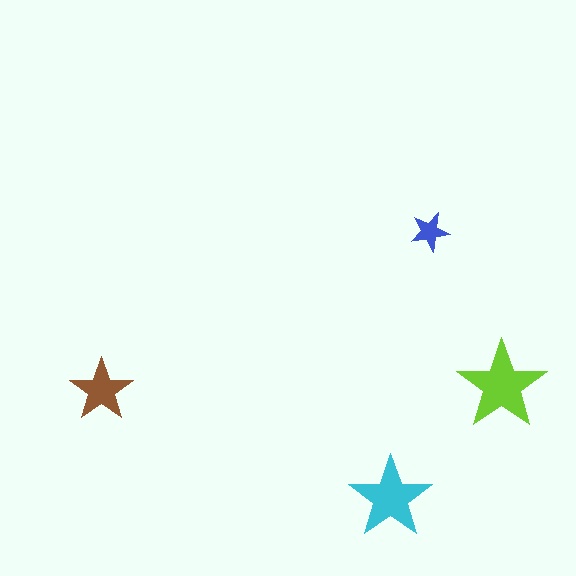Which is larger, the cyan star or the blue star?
The cyan one.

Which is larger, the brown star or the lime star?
The lime one.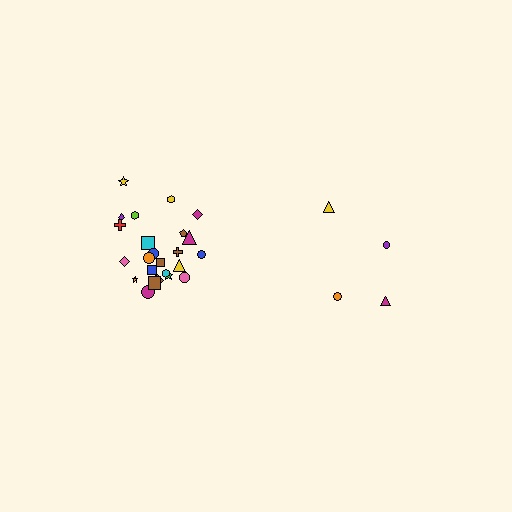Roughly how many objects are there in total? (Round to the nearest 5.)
Roughly 30 objects in total.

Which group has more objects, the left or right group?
The left group.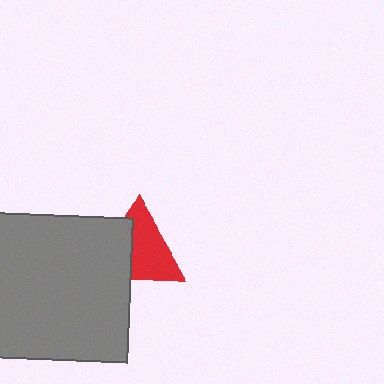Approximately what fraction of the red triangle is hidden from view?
Roughly 40% of the red triangle is hidden behind the gray square.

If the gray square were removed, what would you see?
You would see the complete red triangle.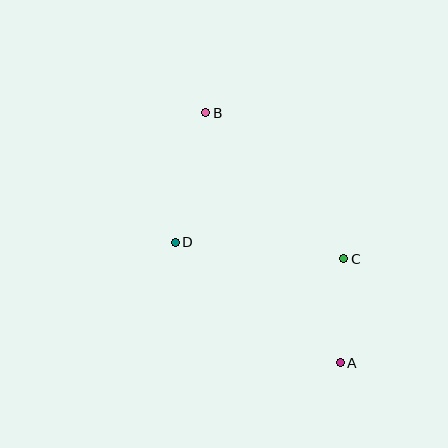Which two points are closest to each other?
Points A and C are closest to each other.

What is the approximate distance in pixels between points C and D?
The distance between C and D is approximately 169 pixels.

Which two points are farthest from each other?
Points A and B are farthest from each other.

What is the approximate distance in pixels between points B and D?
The distance between B and D is approximately 133 pixels.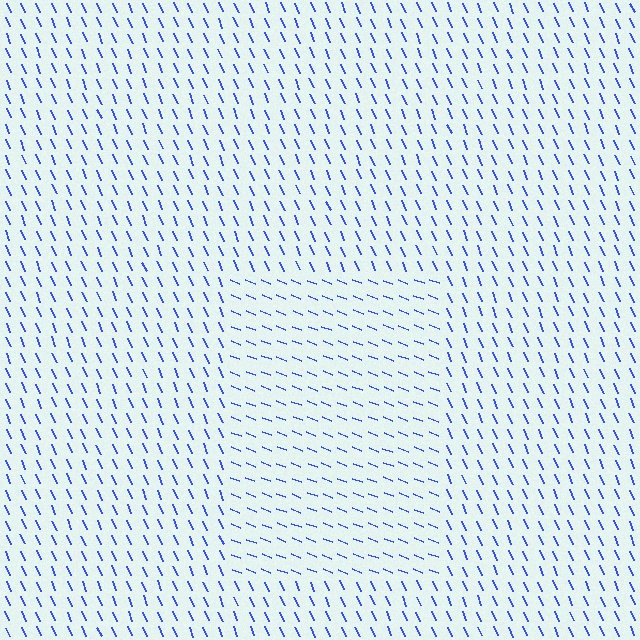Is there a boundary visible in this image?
Yes, there is a texture boundary formed by a change in line orientation.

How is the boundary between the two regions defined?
The boundary is defined purely by a change in line orientation (approximately 45 degrees difference). All lines are the same color and thickness.